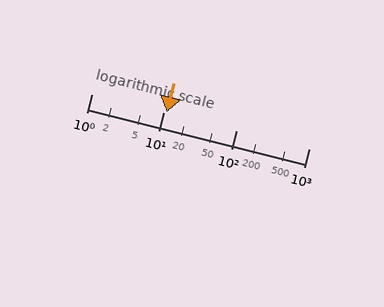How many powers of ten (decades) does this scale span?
The scale spans 3 decades, from 1 to 1000.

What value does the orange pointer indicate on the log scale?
The pointer indicates approximately 11.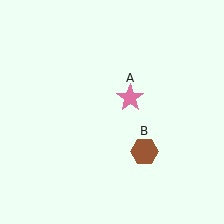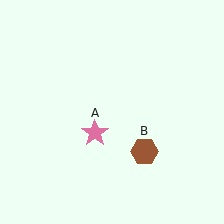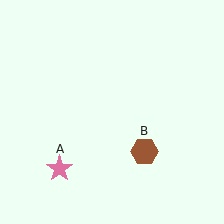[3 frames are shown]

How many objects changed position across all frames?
1 object changed position: pink star (object A).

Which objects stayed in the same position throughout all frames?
Brown hexagon (object B) remained stationary.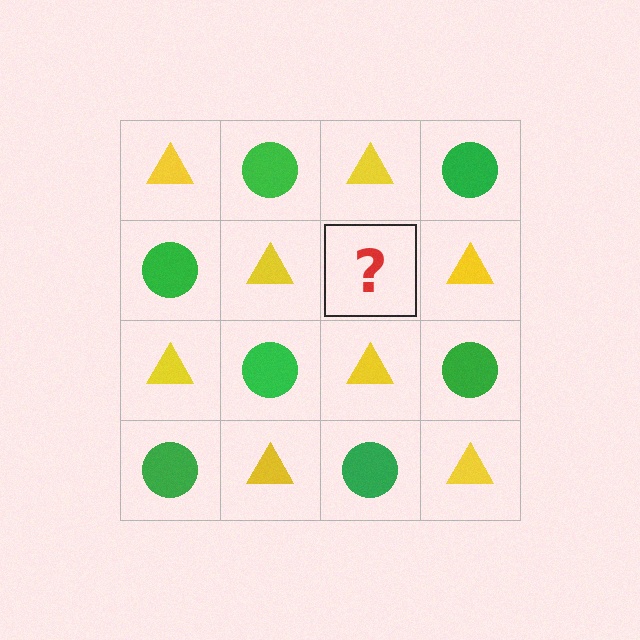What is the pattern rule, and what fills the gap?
The rule is that it alternates yellow triangle and green circle in a checkerboard pattern. The gap should be filled with a green circle.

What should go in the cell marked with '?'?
The missing cell should contain a green circle.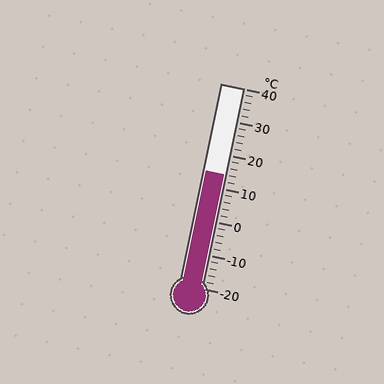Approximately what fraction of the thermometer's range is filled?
The thermometer is filled to approximately 55% of its range.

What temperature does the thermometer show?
The thermometer shows approximately 14°C.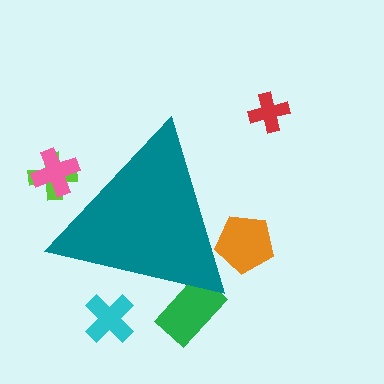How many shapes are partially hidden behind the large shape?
5 shapes are partially hidden.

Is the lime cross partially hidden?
Yes, the lime cross is partially hidden behind the teal triangle.